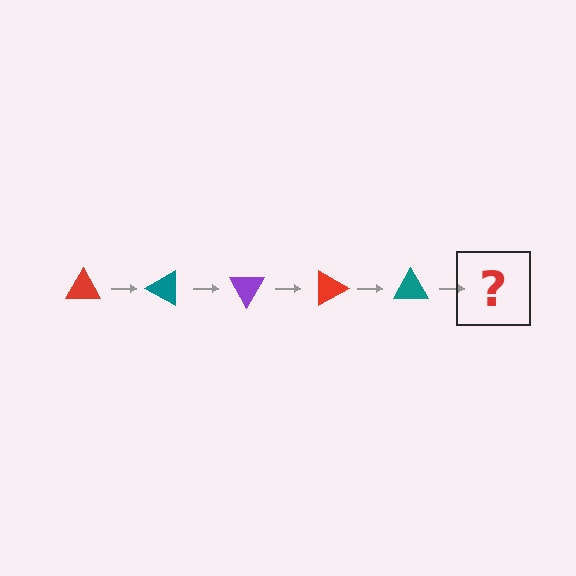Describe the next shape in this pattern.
It should be a purple triangle, rotated 150 degrees from the start.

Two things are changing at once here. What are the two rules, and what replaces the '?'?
The two rules are that it rotates 30 degrees each step and the color cycles through red, teal, and purple. The '?' should be a purple triangle, rotated 150 degrees from the start.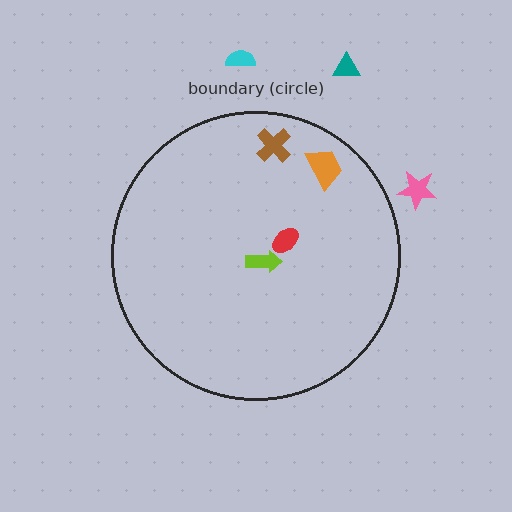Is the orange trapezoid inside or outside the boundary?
Inside.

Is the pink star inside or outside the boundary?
Outside.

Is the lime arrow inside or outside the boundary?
Inside.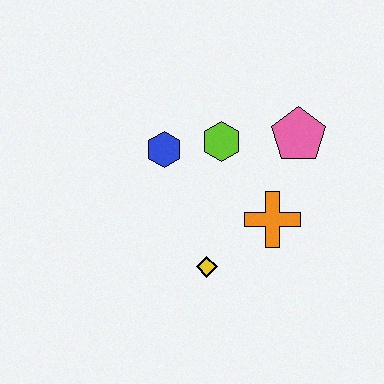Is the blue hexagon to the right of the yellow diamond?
No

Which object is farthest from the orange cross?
The blue hexagon is farthest from the orange cross.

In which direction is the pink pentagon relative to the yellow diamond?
The pink pentagon is above the yellow diamond.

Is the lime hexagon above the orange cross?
Yes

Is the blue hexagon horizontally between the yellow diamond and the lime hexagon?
No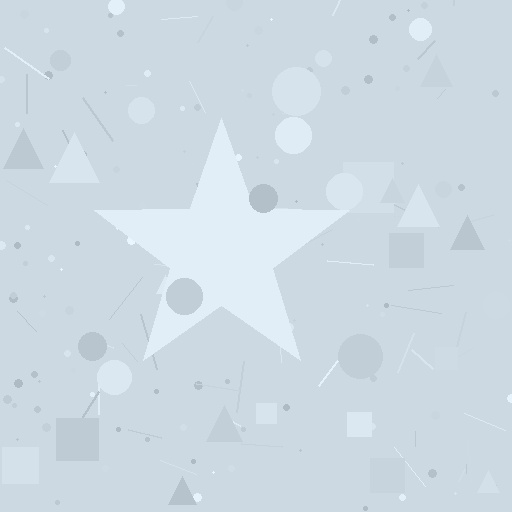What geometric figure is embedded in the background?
A star is embedded in the background.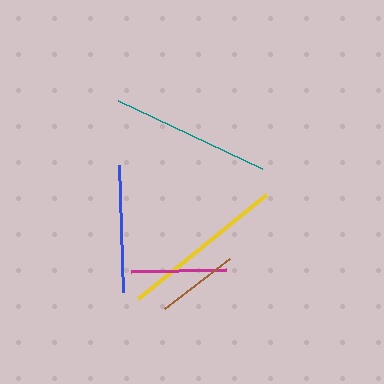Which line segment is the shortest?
The brown line is the shortest at approximately 82 pixels.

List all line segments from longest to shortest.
From longest to shortest: yellow, teal, blue, magenta, brown.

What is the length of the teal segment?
The teal segment is approximately 160 pixels long.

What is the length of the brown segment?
The brown segment is approximately 82 pixels long.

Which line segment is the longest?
The yellow line is the longest at approximately 166 pixels.